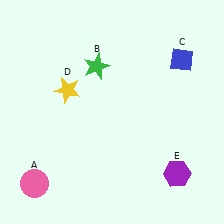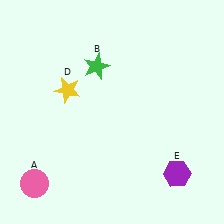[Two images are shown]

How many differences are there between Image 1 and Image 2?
There is 1 difference between the two images.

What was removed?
The blue diamond (C) was removed in Image 2.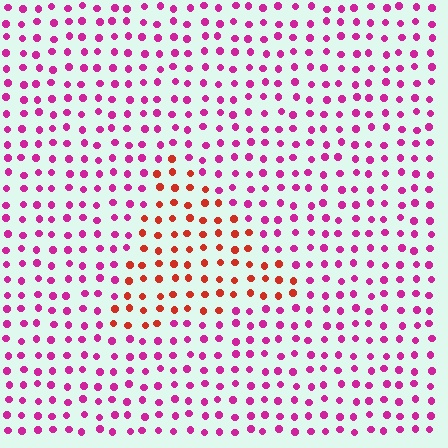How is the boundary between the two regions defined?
The boundary is defined purely by a slight shift in hue (about 46 degrees). Spacing, size, and orientation are identical on both sides.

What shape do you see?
I see a triangle.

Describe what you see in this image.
The image is filled with small magenta elements in a uniform arrangement. A triangle-shaped region is visible where the elements are tinted to a slightly different hue, forming a subtle color boundary.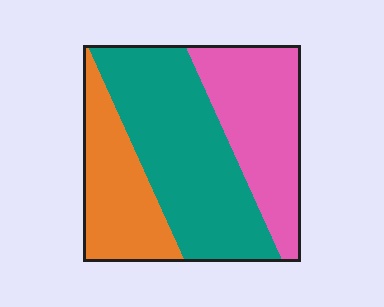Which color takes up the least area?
Orange, at roughly 25%.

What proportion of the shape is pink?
Pink takes up between a sixth and a third of the shape.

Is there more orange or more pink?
Pink.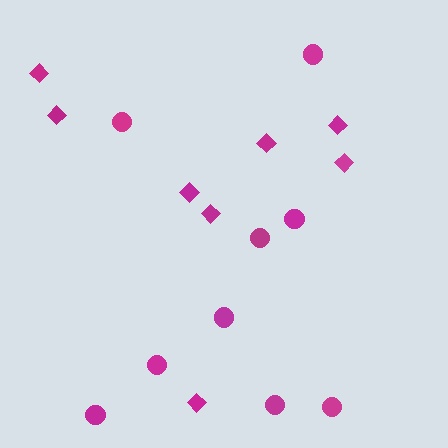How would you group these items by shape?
There are 2 groups: one group of circles (9) and one group of diamonds (8).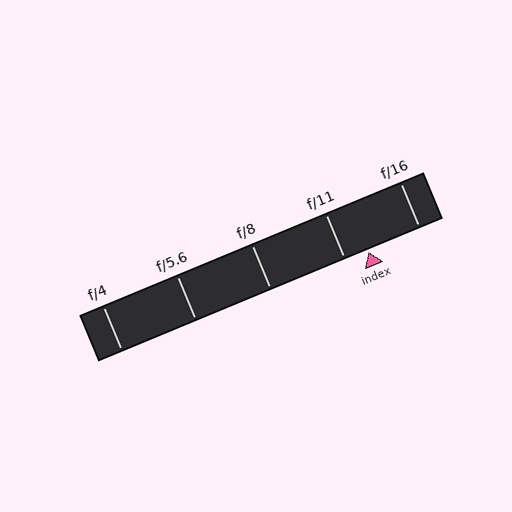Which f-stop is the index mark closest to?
The index mark is closest to f/11.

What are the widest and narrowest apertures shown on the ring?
The widest aperture shown is f/4 and the narrowest is f/16.